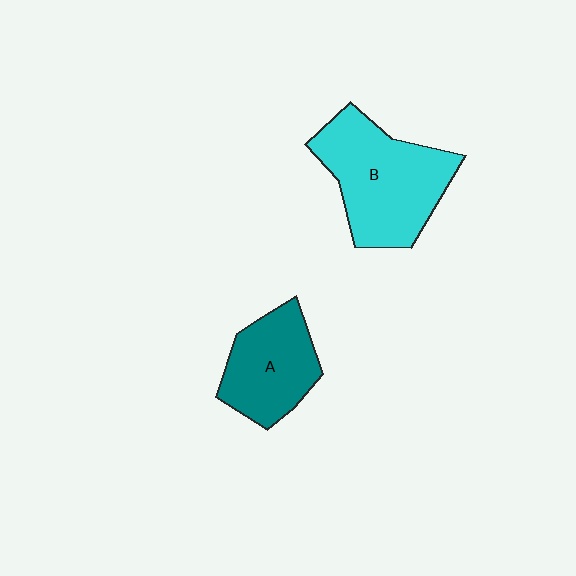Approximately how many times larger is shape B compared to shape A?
Approximately 1.5 times.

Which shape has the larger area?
Shape B (cyan).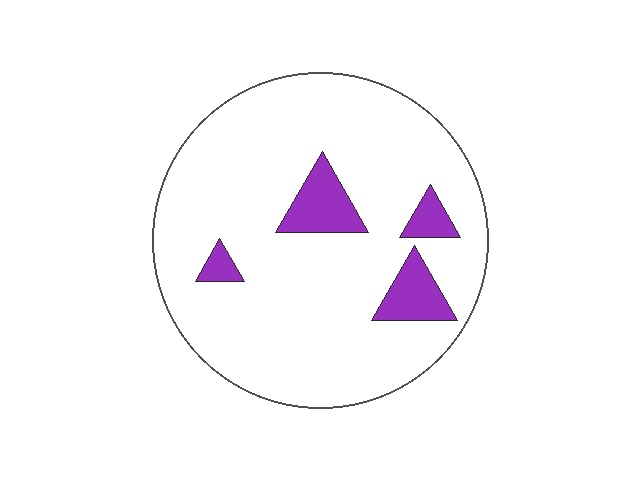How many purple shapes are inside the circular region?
4.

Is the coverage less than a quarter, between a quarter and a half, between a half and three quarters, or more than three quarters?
Less than a quarter.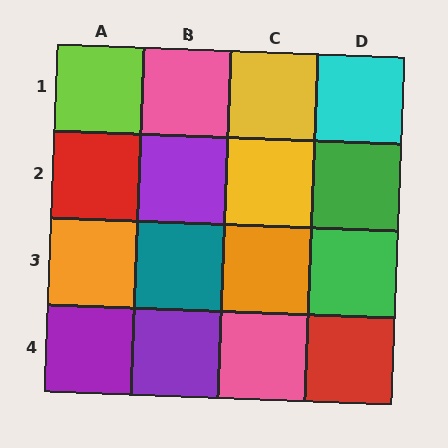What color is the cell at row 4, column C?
Pink.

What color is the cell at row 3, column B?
Teal.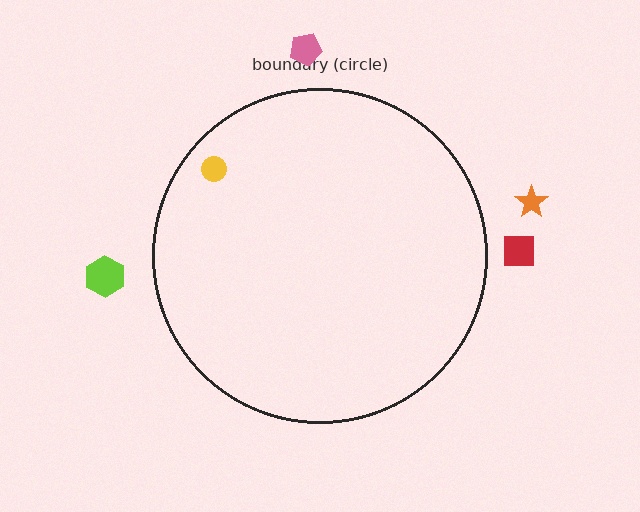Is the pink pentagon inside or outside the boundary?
Outside.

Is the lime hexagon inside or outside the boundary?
Outside.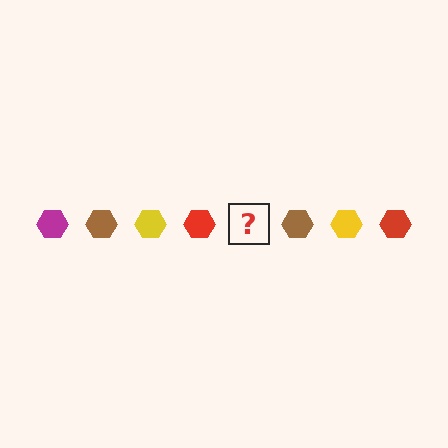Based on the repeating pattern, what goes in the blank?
The blank should be a magenta hexagon.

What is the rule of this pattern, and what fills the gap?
The rule is that the pattern cycles through magenta, brown, yellow, red hexagons. The gap should be filled with a magenta hexagon.